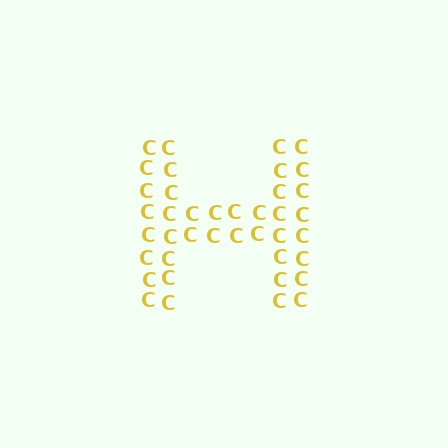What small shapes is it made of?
It is made of small letter C's.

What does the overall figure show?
The overall figure shows the letter H.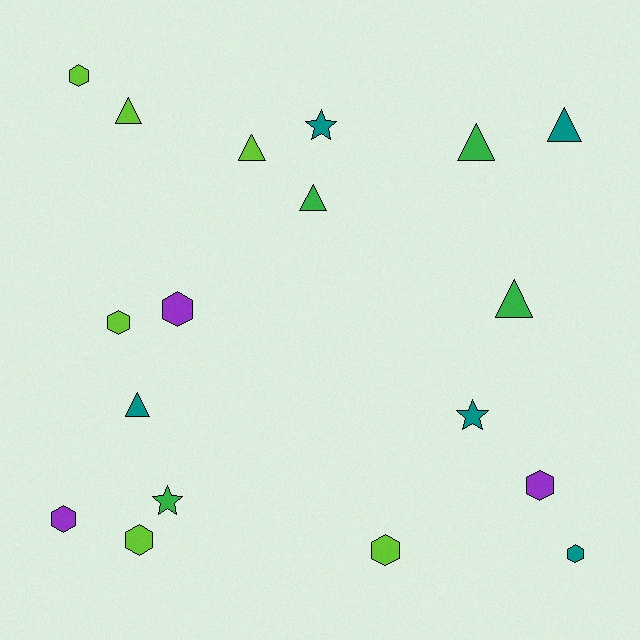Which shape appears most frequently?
Hexagon, with 8 objects.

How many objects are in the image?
There are 18 objects.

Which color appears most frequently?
Lime, with 6 objects.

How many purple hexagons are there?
There are 3 purple hexagons.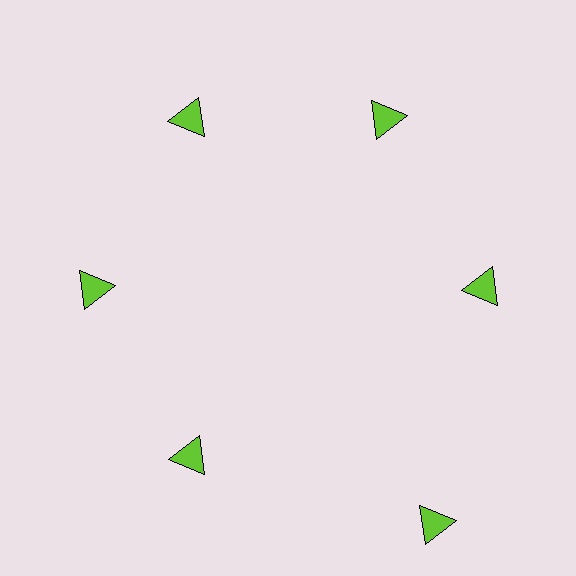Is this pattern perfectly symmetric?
No. The 6 lime triangles are arranged in a ring, but one element near the 5 o'clock position is pushed outward from the center, breaking the 6-fold rotational symmetry.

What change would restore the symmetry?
The symmetry would be restored by moving it inward, back onto the ring so that all 6 triangles sit at equal angles and equal distance from the center.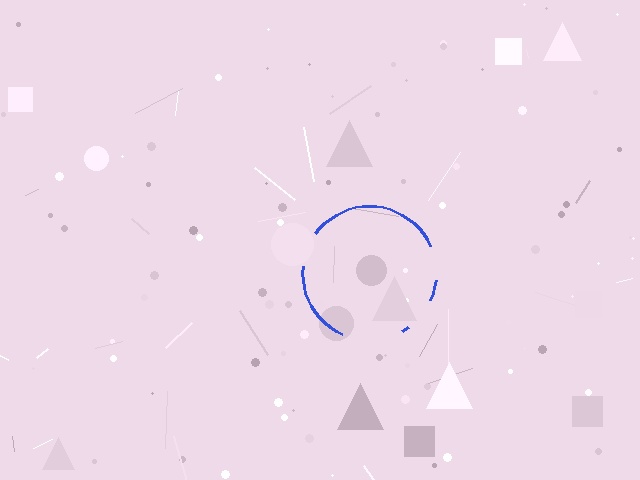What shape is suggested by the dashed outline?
The dashed outline suggests a circle.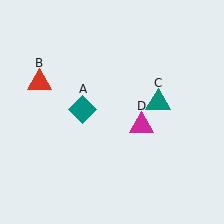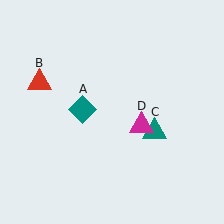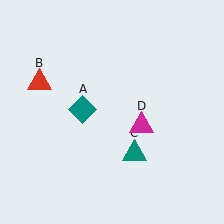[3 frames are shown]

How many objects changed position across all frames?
1 object changed position: teal triangle (object C).